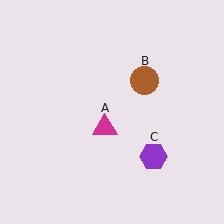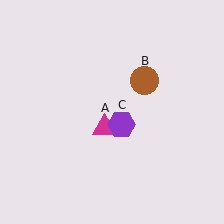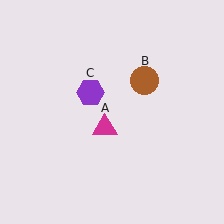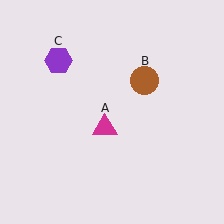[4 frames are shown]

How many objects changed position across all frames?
1 object changed position: purple hexagon (object C).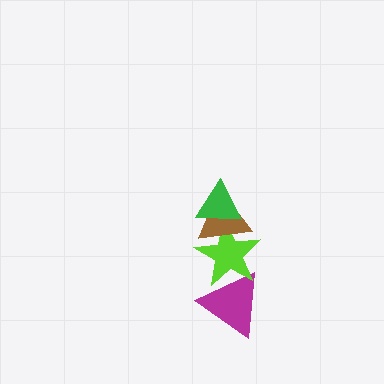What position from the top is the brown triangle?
The brown triangle is 2nd from the top.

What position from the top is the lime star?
The lime star is 3rd from the top.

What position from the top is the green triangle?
The green triangle is 1st from the top.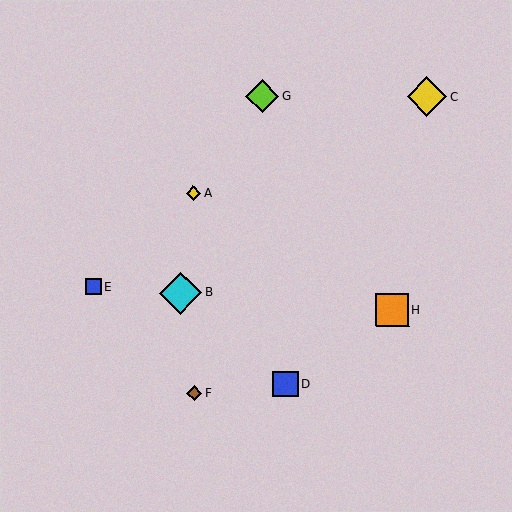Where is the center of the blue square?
The center of the blue square is at (285, 384).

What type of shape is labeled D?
Shape D is a blue square.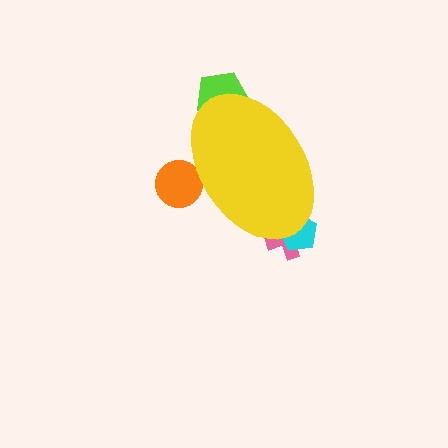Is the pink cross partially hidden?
Yes, the pink cross is partially hidden behind the yellow ellipse.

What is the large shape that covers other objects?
A yellow ellipse.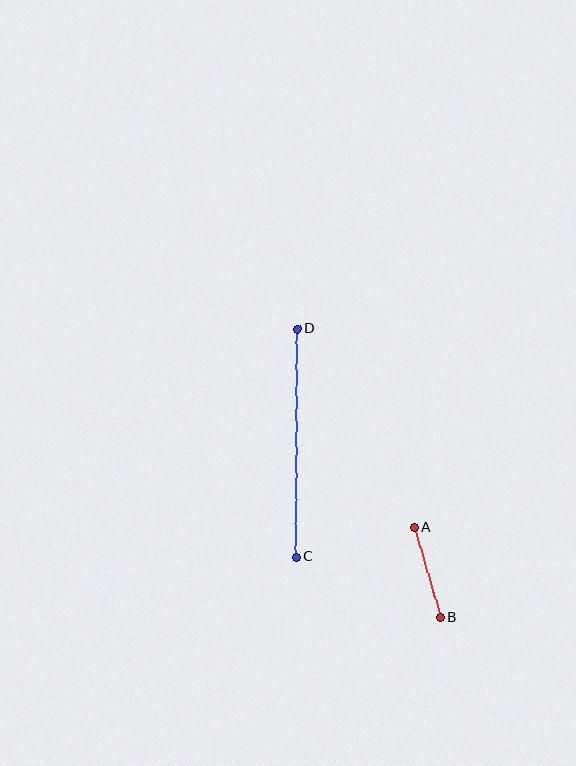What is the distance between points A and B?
The distance is approximately 94 pixels.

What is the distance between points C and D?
The distance is approximately 228 pixels.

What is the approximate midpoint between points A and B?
The midpoint is at approximately (427, 572) pixels.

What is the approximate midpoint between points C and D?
The midpoint is at approximately (296, 443) pixels.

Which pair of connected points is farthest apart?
Points C and D are farthest apart.